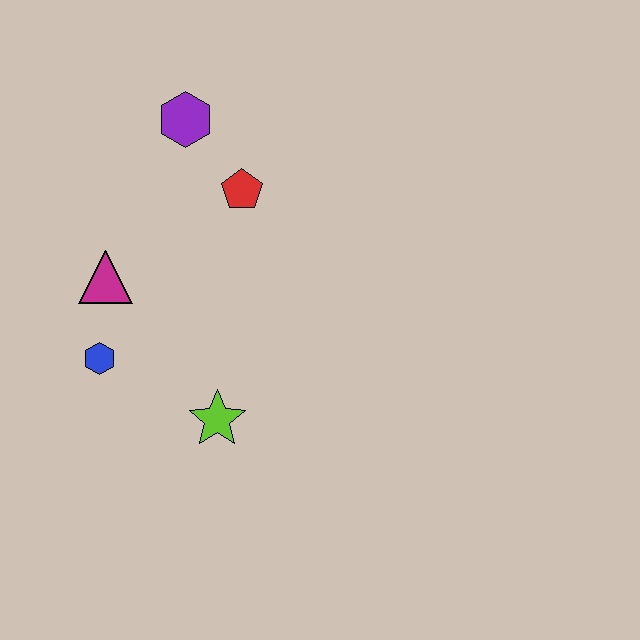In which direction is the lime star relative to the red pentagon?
The lime star is below the red pentagon.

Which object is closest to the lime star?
The blue hexagon is closest to the lime star.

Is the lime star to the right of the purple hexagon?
Yes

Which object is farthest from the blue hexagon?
The purple hexagon is farthest from the blue hexagon.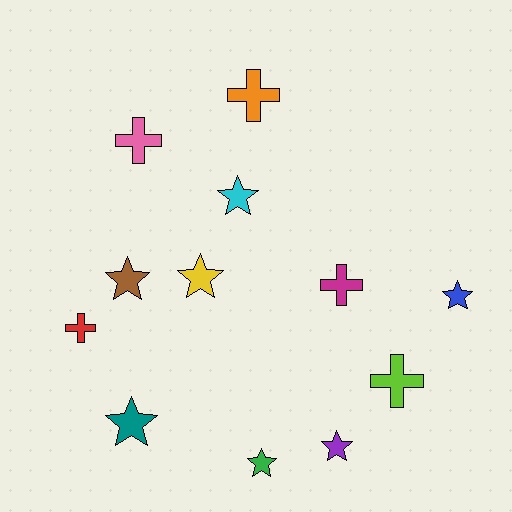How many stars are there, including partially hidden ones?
There are 7 stars.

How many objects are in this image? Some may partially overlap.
There are 12 objects.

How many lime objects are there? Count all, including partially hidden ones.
There is 1 lime object.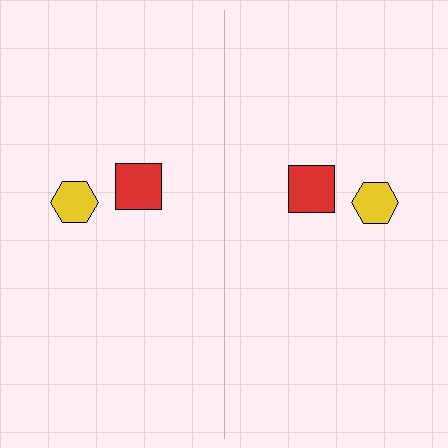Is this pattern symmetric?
Yes, this pattern has bilateral (reflection) symmetry.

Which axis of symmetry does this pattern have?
The pattern has a vertical axis of symmetry running through the center of the image.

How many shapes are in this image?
There are 4 shapes in this image.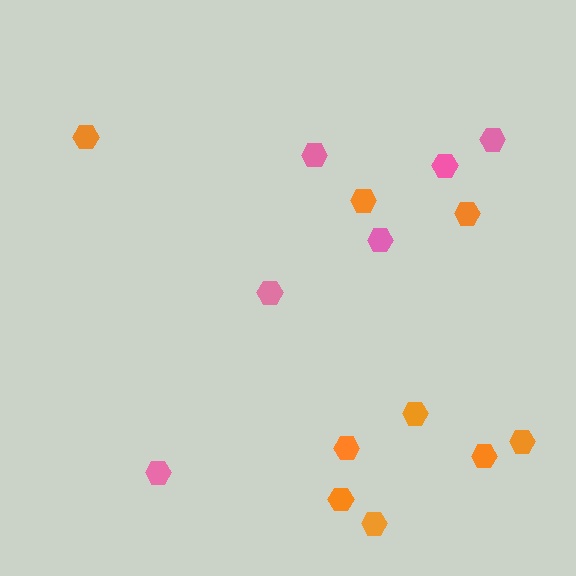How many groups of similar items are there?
There are 2 groups: one group of orange hexagons (9) and one group of pink hexagons (6).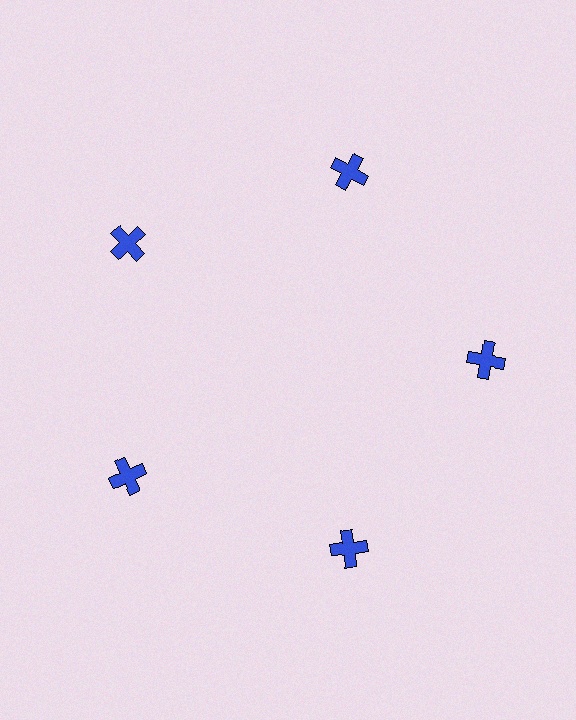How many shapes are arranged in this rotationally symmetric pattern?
There are 5 shapes, arranged in 5 groups of 1.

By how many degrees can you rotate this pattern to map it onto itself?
The pattern maps onto itself every 72 degrees of rotation.